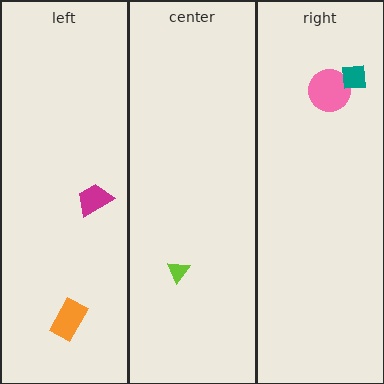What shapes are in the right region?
The pink circle, the teal square.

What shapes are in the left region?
The orange rectangle, the magenta trapezoid.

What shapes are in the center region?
The lime triangle.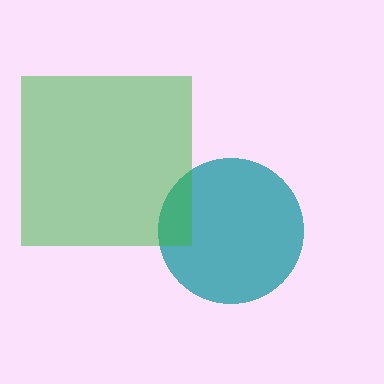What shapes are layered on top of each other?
The layered shapes are: a teal circle, a green square.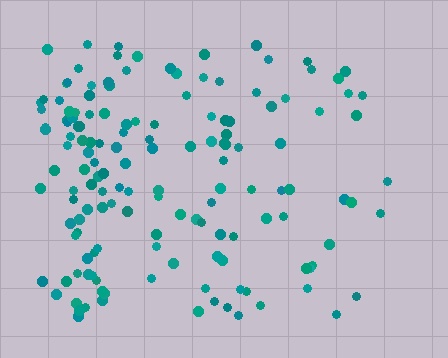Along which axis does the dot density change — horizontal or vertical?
Horizontal.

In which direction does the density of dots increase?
From right to left, with the left side densest.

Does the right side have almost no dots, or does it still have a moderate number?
Still a moderate number, just noticeably fewer than the left.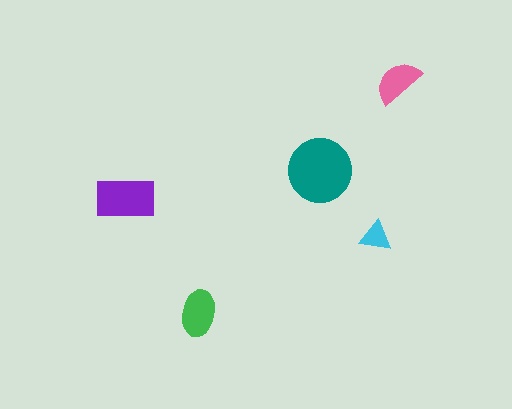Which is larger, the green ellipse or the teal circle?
The teal circle.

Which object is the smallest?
The cyan triangle.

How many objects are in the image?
There are 5 objects in the image.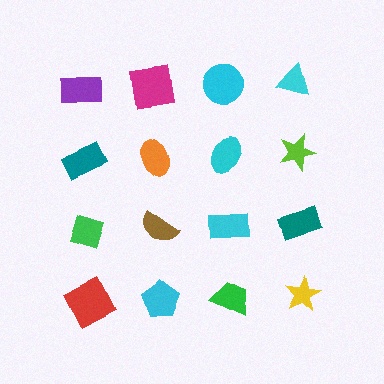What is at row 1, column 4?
A cyan triangle.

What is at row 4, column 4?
A yellow star.